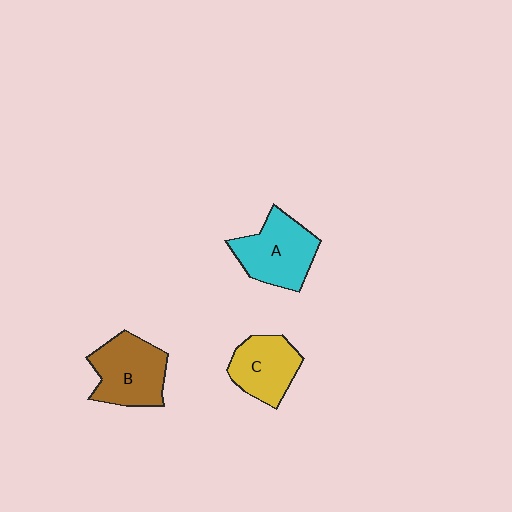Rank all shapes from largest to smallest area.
From largest to smallest: A (cyan), B (brown), C (yellow).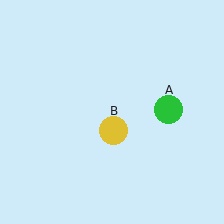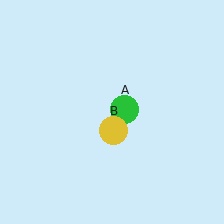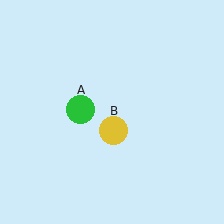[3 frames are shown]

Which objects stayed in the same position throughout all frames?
Yellow circle (object B) remained stationary.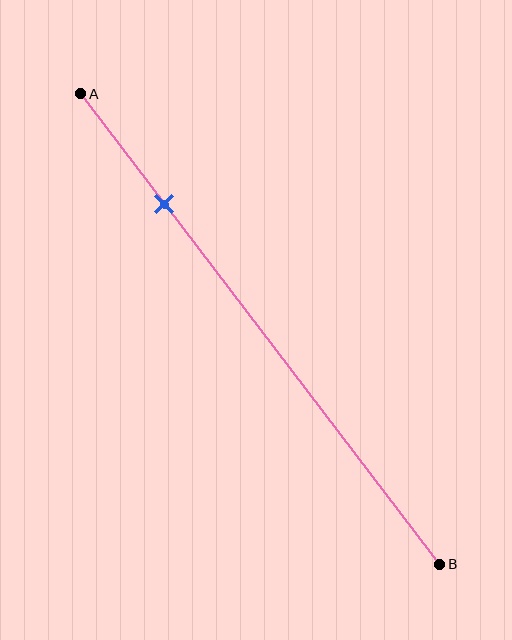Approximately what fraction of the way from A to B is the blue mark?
The blue mark is approximately 25% of the way from A to B.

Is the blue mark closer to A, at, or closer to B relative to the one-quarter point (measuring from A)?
The blue mark is approximately at the one-quarter point of segment AB.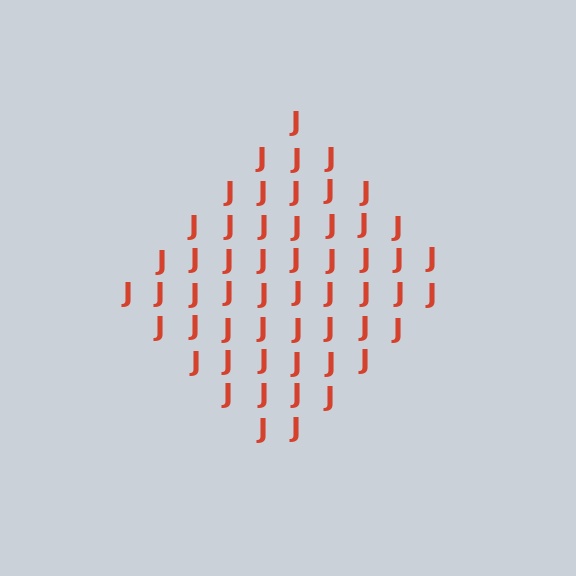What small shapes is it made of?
It is made of small letter J's.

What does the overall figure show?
The overall figure shows a diamond.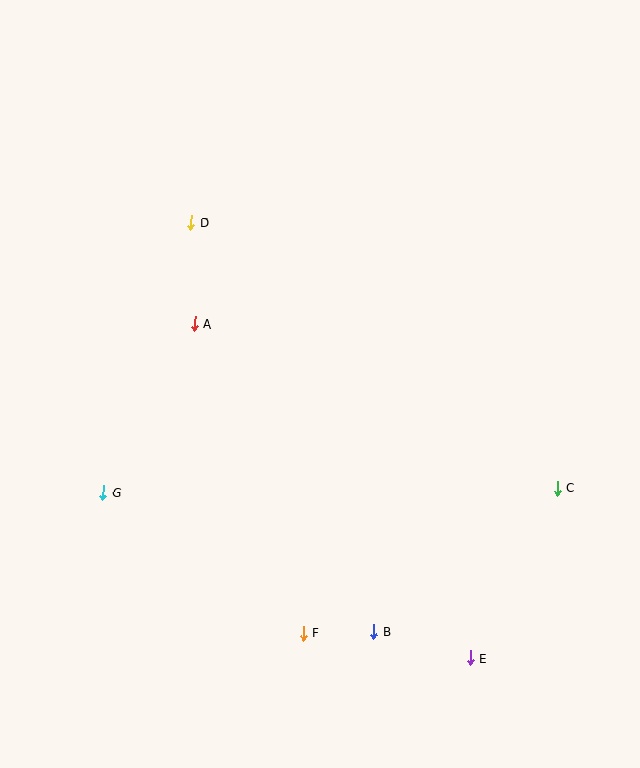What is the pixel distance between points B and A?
The distance between B and A is 357 pixels.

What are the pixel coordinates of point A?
Point A is at (195, 324).